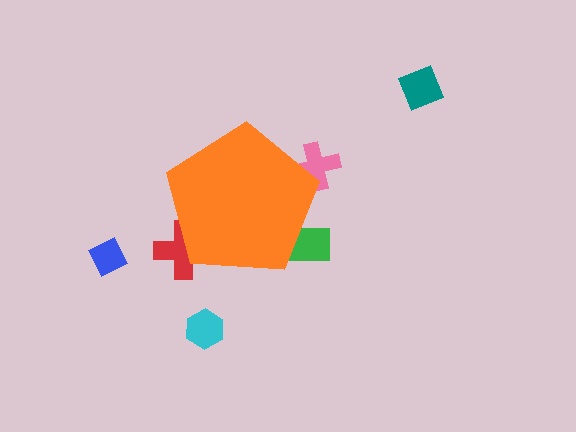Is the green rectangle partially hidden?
Yes, the green rectangle is partially hidden behind the orange pentagon.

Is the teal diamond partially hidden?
No, the teal diamond is fully visible.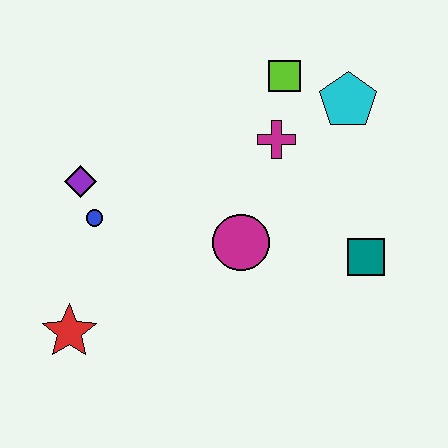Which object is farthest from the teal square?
The red star is farthest from the teal square.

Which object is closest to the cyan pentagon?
The lime square is closest to the cyan pentagon.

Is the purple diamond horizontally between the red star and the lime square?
Yes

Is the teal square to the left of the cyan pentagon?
No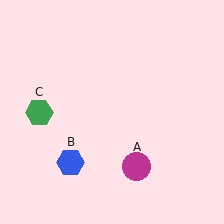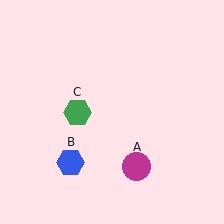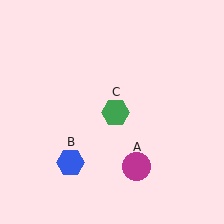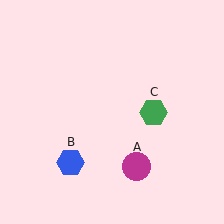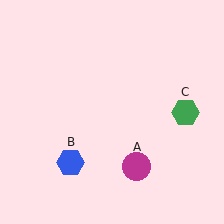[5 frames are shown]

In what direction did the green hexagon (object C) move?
The green hexagon (object C) moved right.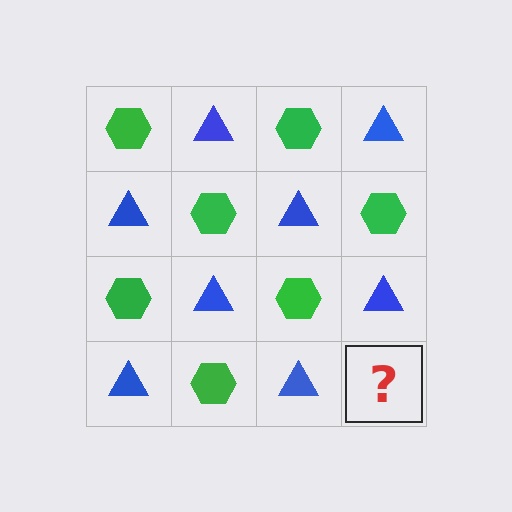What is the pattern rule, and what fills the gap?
The rule is that it alternates green hexagon and blue triangle in a checkerboard pattern. The gap should be filled with a green hexagon.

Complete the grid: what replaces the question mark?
The question mark should be replaced with a green hexagon.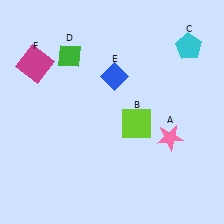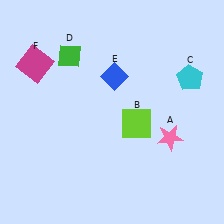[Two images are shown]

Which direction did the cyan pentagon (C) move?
The cyan pentagon (C) moved down.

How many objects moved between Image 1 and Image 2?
1 object moved between the two images.